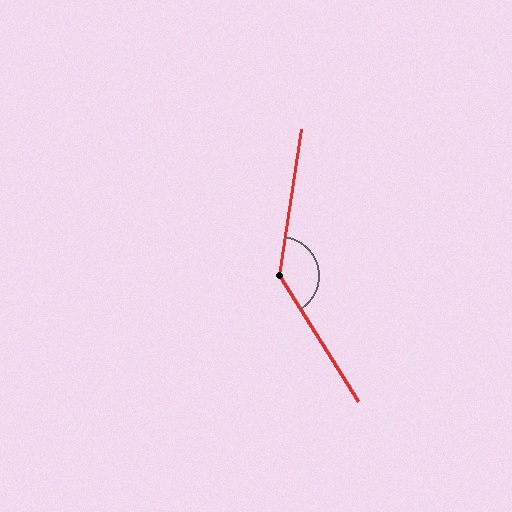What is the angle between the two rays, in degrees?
Approximately 140 degrees.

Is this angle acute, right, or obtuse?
It is obtuse.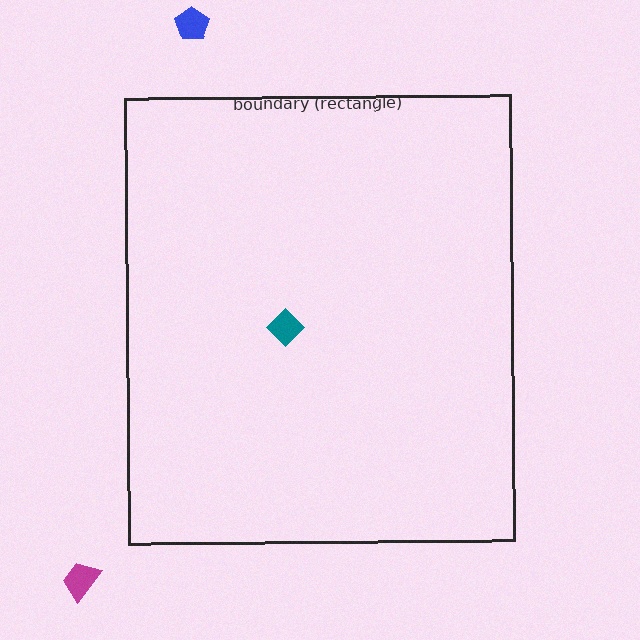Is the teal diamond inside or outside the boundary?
Inside.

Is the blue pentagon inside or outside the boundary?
Outside.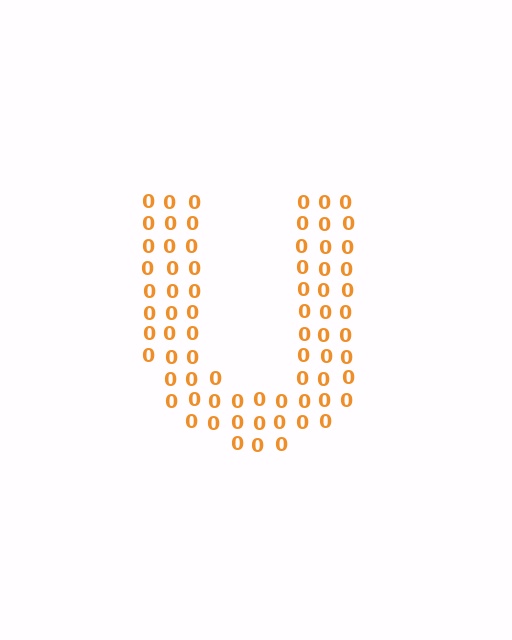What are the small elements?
The small elements are digit 0's.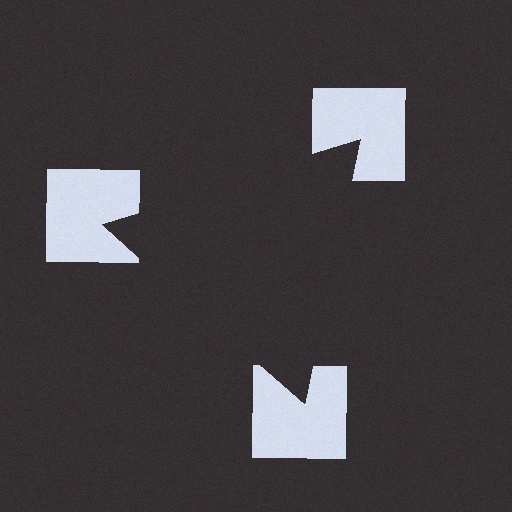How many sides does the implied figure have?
3 sides.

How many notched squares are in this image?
There are 3 — one at each vertex of the illusory triangle.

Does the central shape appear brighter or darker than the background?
It typically appears slightly darker than the background, even though no actual brightness change is drawn.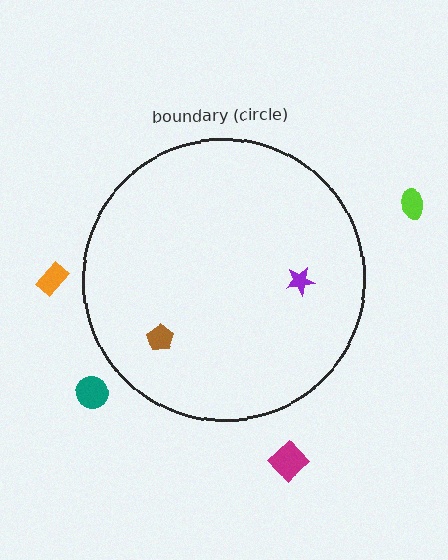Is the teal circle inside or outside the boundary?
Outside.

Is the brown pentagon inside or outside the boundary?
Inside.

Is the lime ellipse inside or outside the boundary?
Outside.